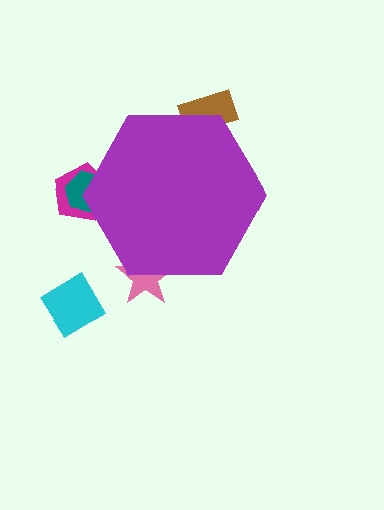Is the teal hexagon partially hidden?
Yes, the teal hexagon is partially hidden behind the purple hexagon.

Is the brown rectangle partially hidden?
Yes, the brown rectangle is partially hidden behind the purple hexagon.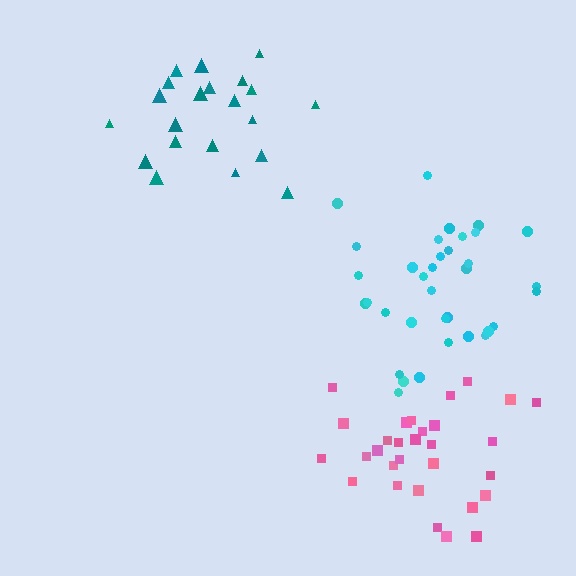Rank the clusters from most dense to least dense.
cyan, teal, pink.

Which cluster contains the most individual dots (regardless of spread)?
Cyan (35).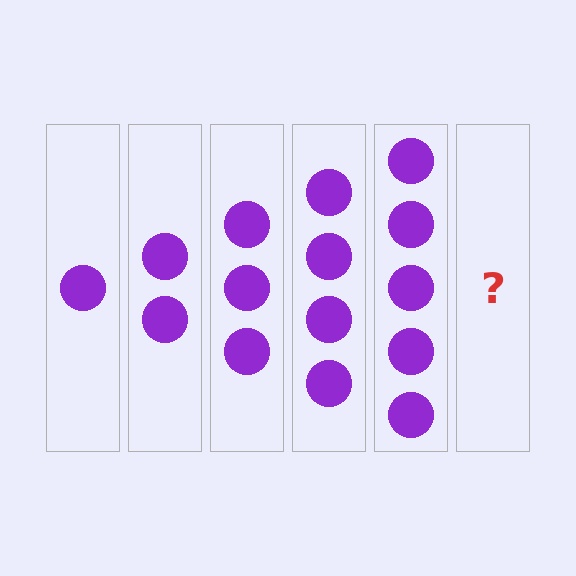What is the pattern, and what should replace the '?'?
The pattern is that each step adds one more circle. The '?' should be 6 circles.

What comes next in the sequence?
The next element should be 6 circles.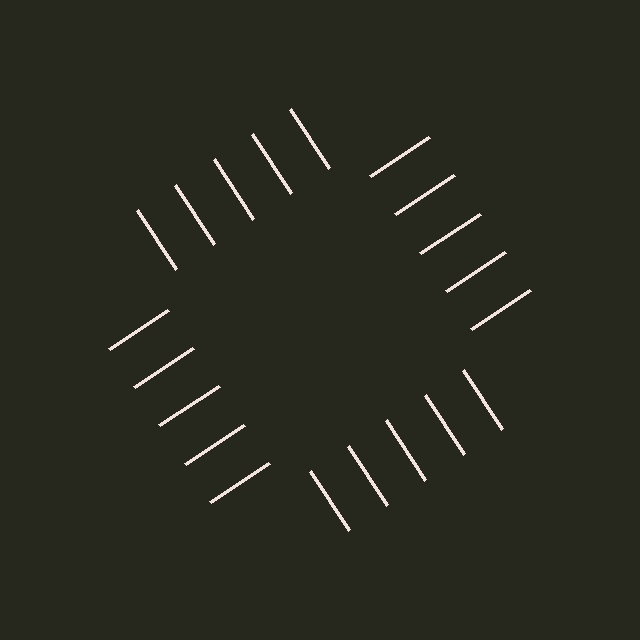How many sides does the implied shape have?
4 sides — the line-ends trace a square.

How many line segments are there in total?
20 — 5 along each of the 4 edges.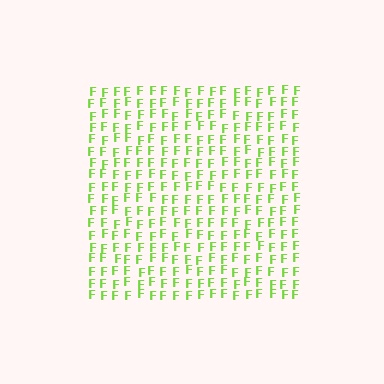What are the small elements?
The small elements are letter F's.